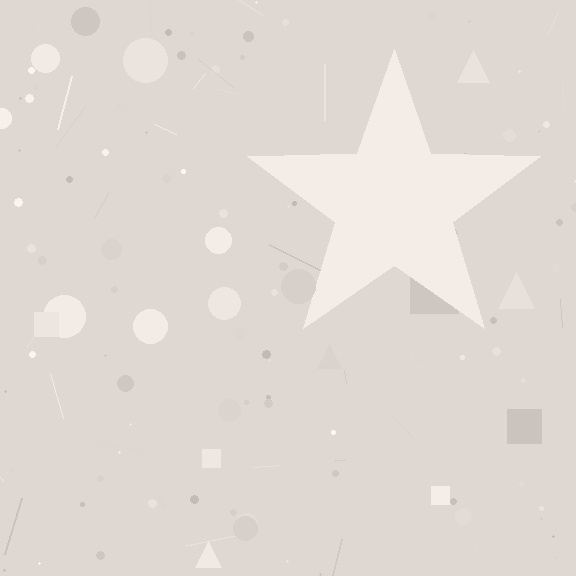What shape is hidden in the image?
A star is hidden in the image.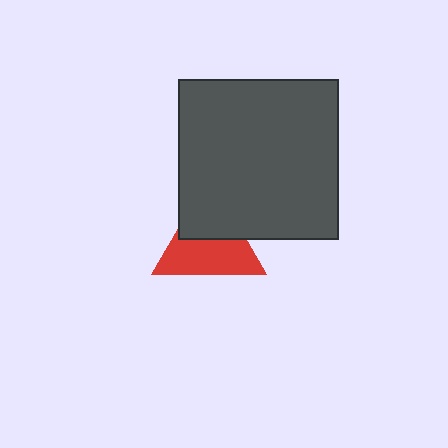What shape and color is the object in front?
The object in front is a dark gray square.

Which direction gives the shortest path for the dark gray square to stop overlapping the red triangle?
Moving up gives the shortest separation.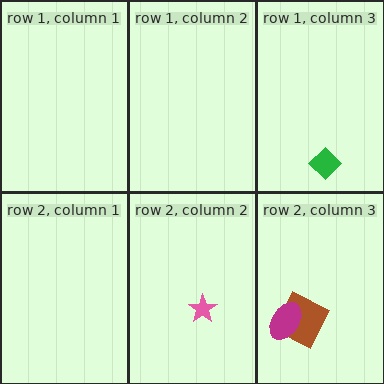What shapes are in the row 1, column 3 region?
The green diamond.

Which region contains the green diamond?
The row 1, column 3 region.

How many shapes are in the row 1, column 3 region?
1.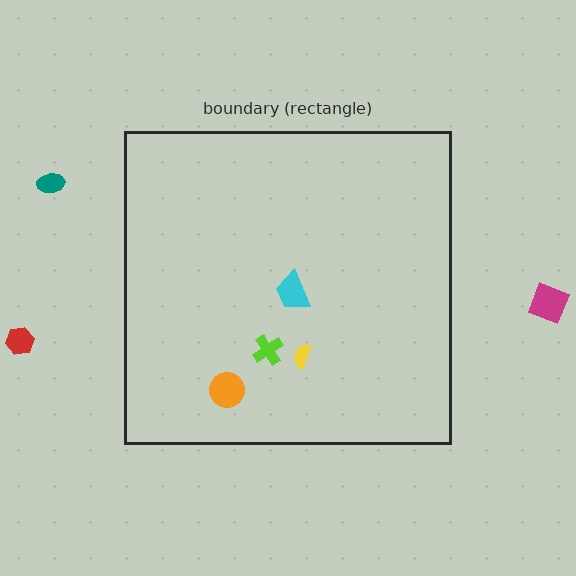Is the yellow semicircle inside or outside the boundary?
Inside.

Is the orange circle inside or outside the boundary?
Inside.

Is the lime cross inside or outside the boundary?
Inside.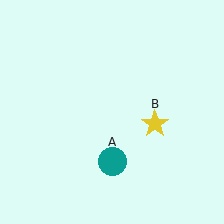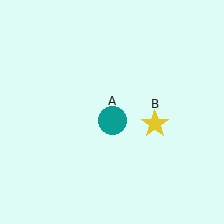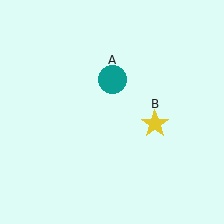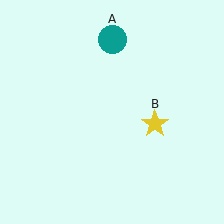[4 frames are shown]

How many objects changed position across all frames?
1 object changed position: teal circle (object A).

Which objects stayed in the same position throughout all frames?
Yellow star (object B) remained stationary.